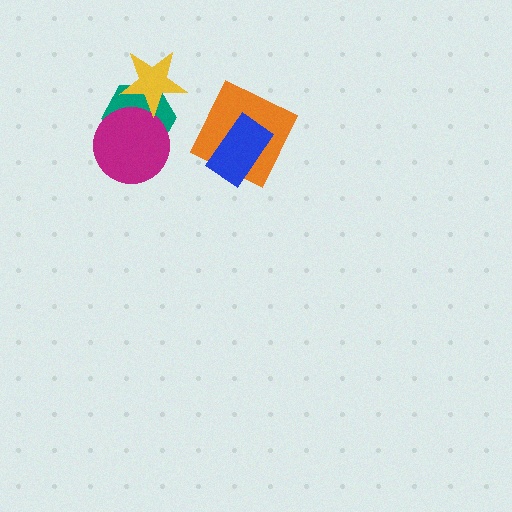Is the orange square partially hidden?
Yes, it is partially covered by another shape.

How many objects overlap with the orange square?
1 object overlaps with the orange square.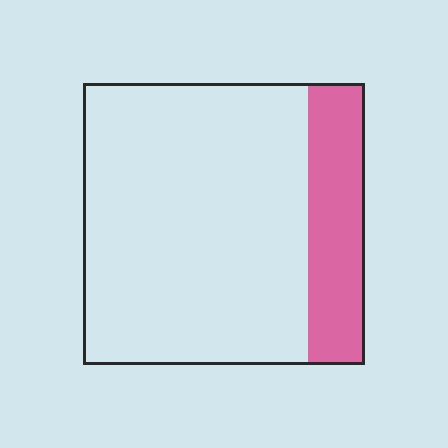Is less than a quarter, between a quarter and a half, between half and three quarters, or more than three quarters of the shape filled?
Less than a quarter.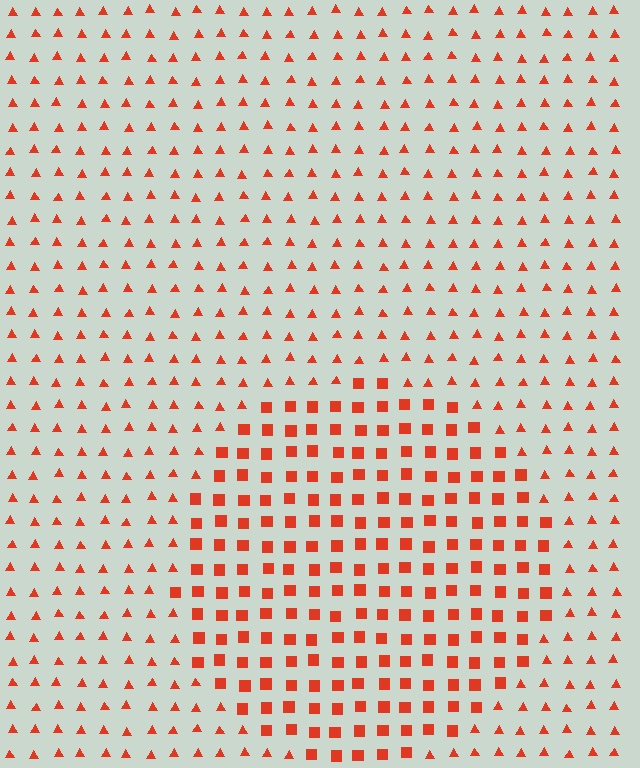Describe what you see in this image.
The image is filled with small red elements arranged in a uniform grid. A circle-shaped region contains squares, while the surrounding area contains triangles. The boundary is defined purely by the change in element shape.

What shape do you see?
I see a circle.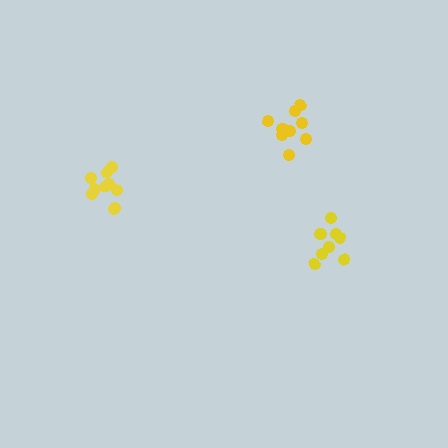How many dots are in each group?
Group 1: 9 dots, Group 2: 10 dots, Group 3: 9 dots (28 total).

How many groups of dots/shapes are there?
There are 3 groups.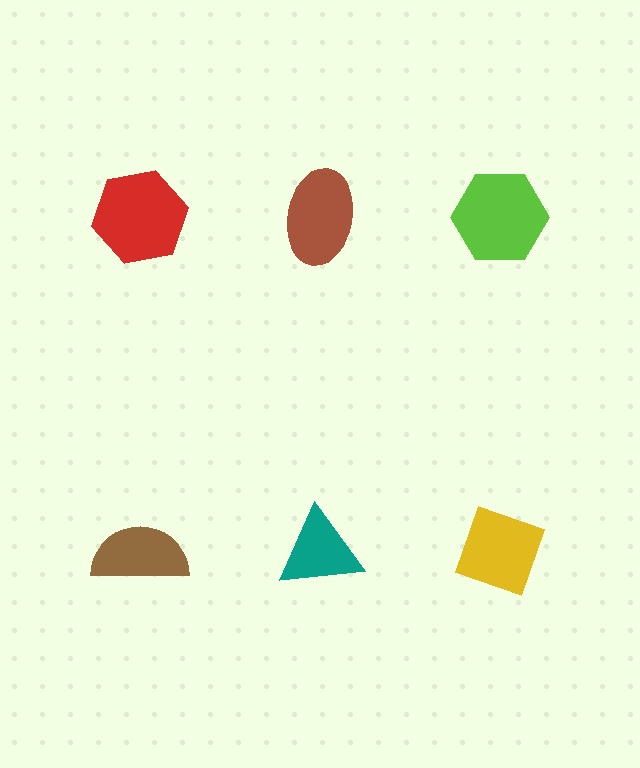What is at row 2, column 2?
A teal triangle.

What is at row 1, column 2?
A brown ellipse.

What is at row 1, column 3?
A lime hexagon.